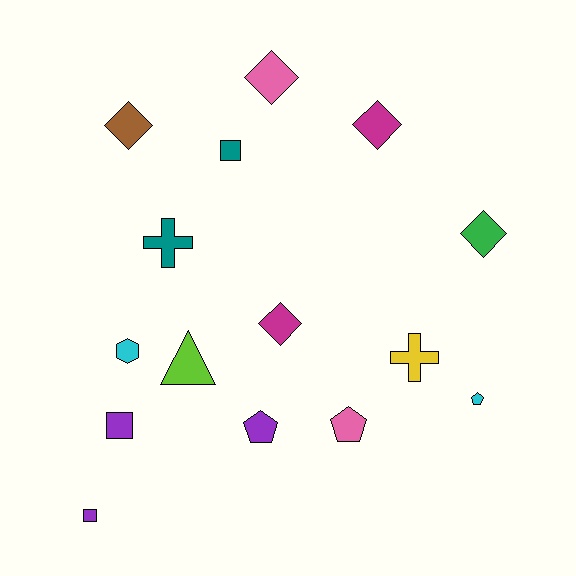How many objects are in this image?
There are 15 objects.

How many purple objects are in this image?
There are 3 purple objects.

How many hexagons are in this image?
There is 1 hexagon.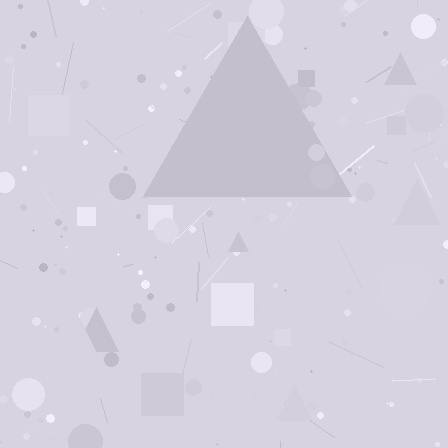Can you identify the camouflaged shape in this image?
The camouflaged shape is a triangle.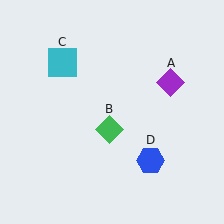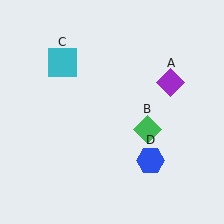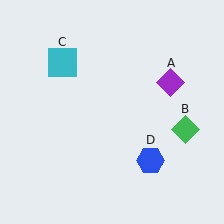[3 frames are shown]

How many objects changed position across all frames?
1 object changed position: green diamond (object B).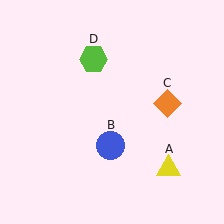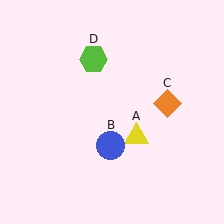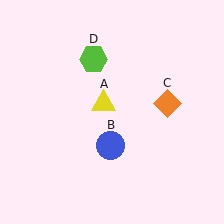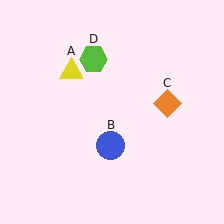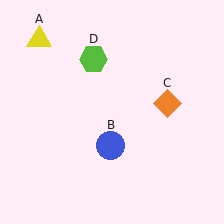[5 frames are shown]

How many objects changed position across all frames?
1 object changed position: yellow triangle (object A).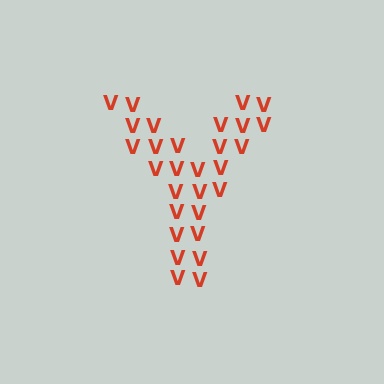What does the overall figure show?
The overall figure shows the letter Y.